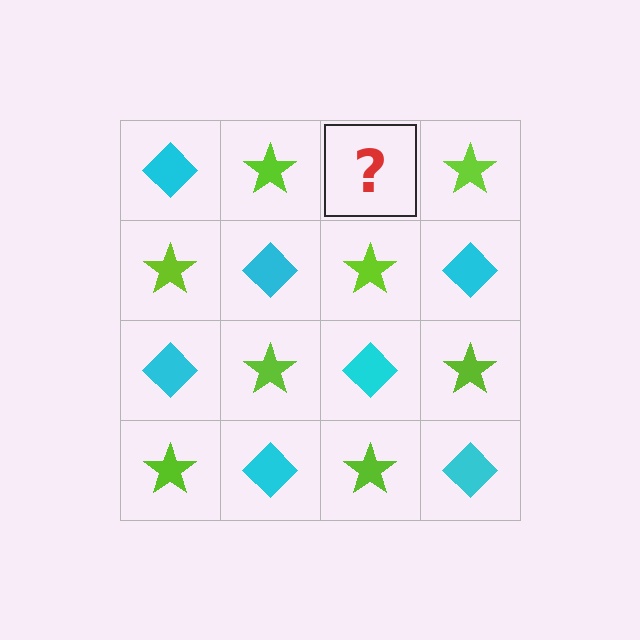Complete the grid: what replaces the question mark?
The question mark should be replaced with a cyan diamond.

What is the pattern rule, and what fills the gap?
The rule is that it alternates cyan diamond and lime star in a checkerboard pattern. The gap should be filled with a cyan diamond.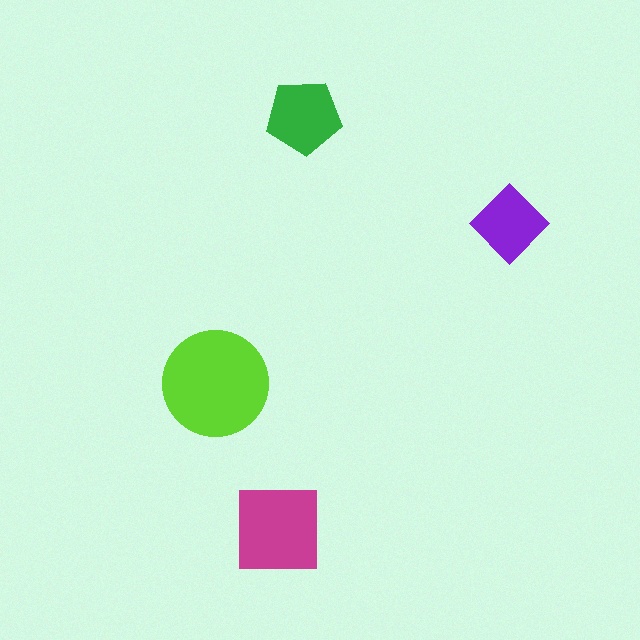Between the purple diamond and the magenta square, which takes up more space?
The magenta square.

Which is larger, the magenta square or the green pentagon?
The magenta square.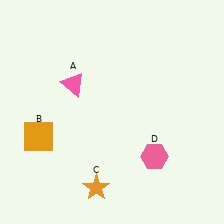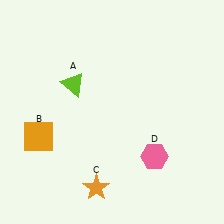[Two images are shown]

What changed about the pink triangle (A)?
In Image 1, A is pink. In Image 2, it changed to lime.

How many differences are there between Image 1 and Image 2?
There is 1 difference between the two images.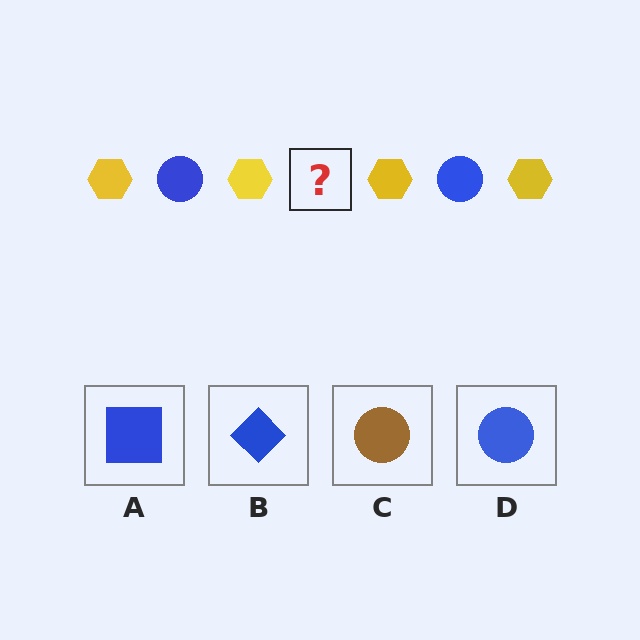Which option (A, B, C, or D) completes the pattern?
D.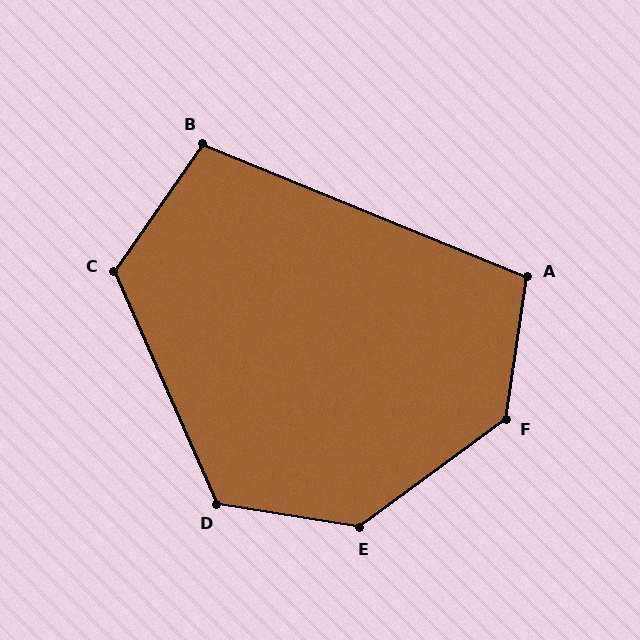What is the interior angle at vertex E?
Approximately 134 degrees (obtuse).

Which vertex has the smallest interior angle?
B, at approximately 102 degrees.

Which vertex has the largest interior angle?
F, at approximately 134 degrees.